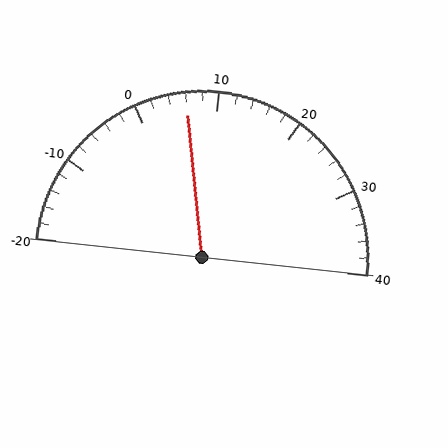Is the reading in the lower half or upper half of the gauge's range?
The reading is in the lower half of the range (-20 to 40).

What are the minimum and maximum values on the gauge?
The gauge ranges from -20 to 40.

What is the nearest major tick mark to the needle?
The nearest major tick mark is 10.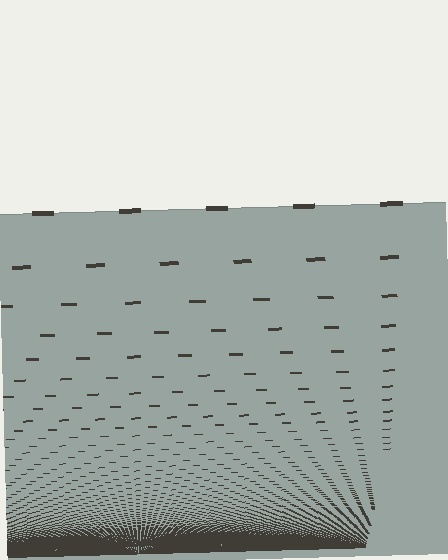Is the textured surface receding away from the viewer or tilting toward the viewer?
The surface appears to tilt toward the viewer. Texture elements get larger and sparser toward the top.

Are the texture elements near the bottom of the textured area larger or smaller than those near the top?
Smaller. The gradient is inverted — elements near the bottom are smaller and denser.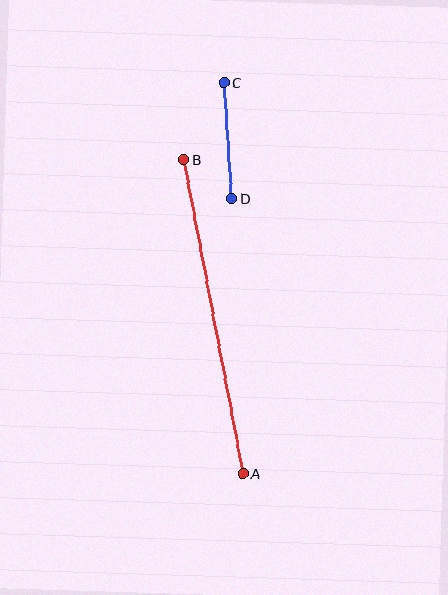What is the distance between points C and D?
The distance is approximately 116 pixels.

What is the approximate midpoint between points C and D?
The midpoint is at approximately (228, 141) pixels.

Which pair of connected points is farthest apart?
Points A and B are farthest apart.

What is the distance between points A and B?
The distance is approximately 319 pixels.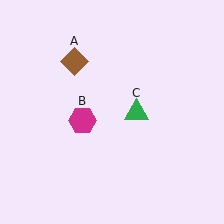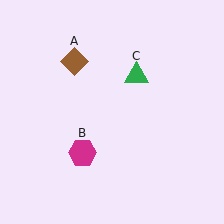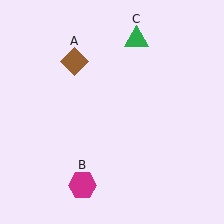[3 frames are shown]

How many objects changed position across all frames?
2 objects changed position: magenta hexagon (object B), green triangle (object C).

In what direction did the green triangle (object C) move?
The green triangle (object C) moved up.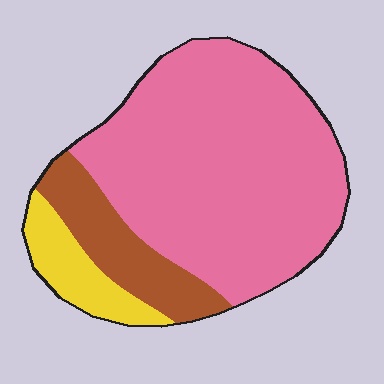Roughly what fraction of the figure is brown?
Brown covers 17% of the figure.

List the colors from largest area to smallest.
From largest to smallest: pink, brown, yellow.